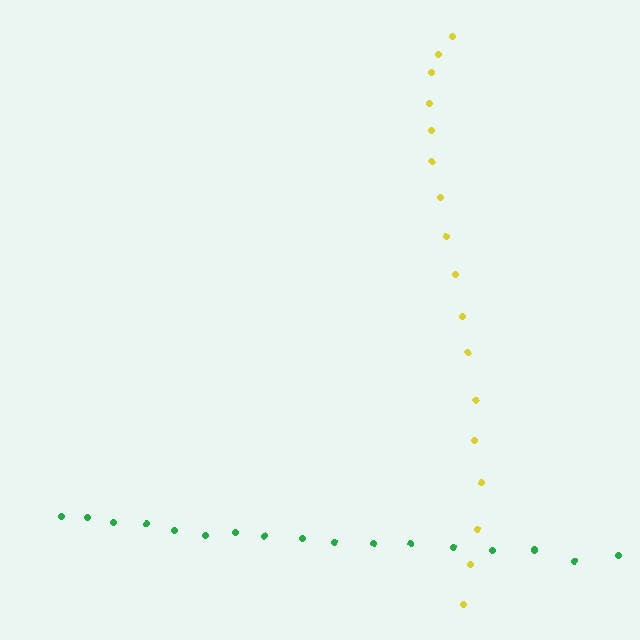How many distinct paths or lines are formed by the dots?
There are 2 distinct paths.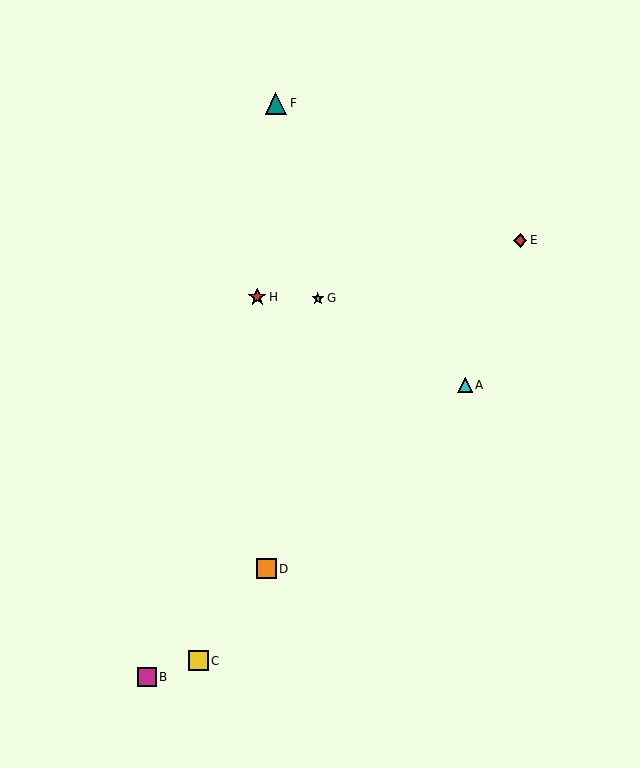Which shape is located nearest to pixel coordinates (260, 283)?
The red star (labeled H) at (257, 297) is nearest to that location.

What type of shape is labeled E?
Shape E is a red diamond.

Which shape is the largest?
The teal triangle (labeled F) is the largest.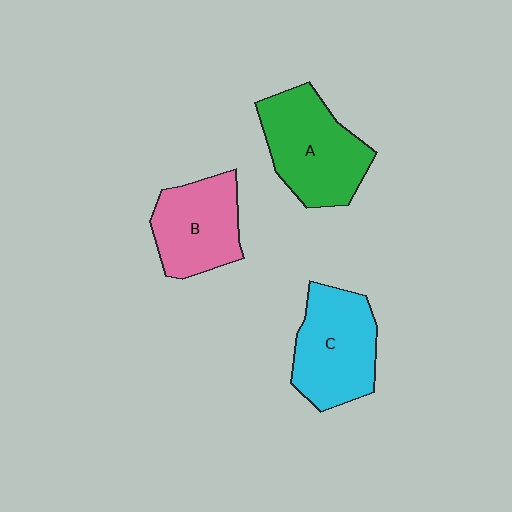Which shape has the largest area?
Shape A (green).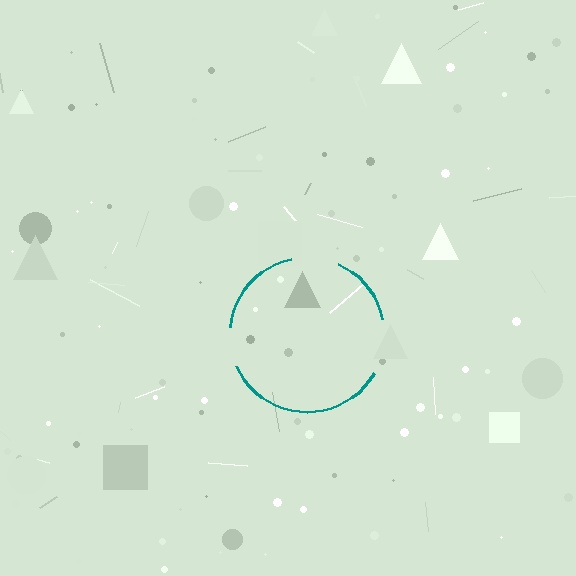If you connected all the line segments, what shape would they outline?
They would outline a circle.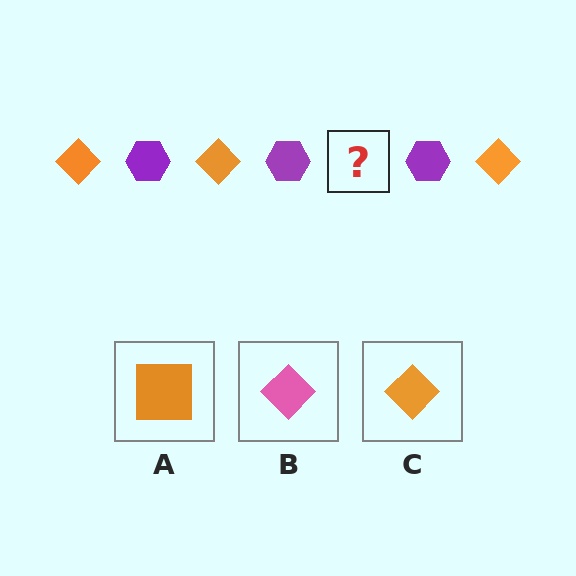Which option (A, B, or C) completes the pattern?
C.